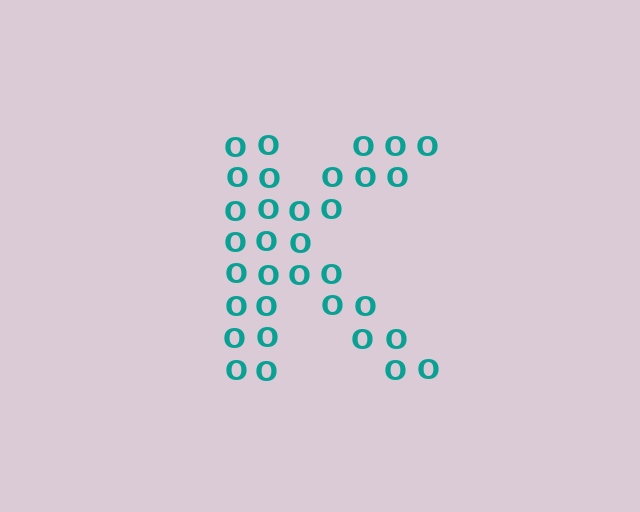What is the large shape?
The large shape is the letter K.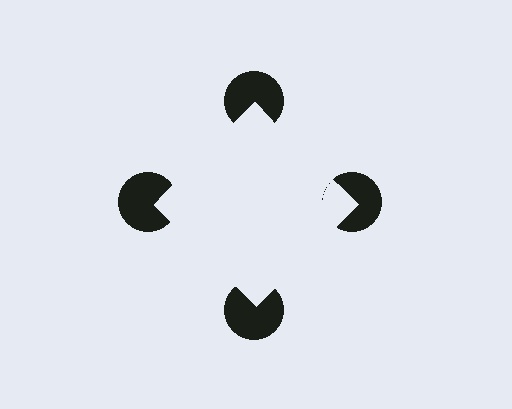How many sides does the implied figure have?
4 sides.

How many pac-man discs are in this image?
There are 4 — one at each vertex of the illusory square.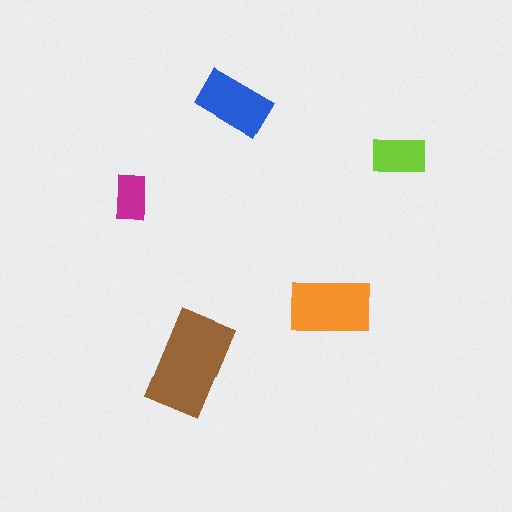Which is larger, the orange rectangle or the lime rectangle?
The orange one.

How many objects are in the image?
There are 5 objects in the image.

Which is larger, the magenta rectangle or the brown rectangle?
The brown one.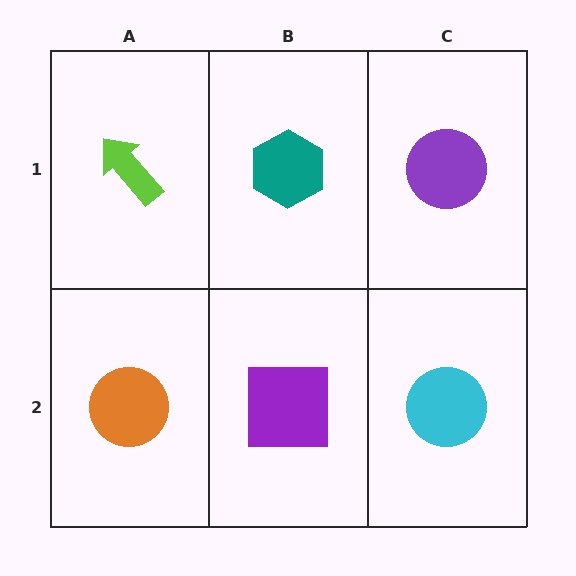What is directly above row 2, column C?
A purple circle.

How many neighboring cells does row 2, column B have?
3.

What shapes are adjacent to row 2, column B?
A teal hexagon (row 1, column B), an orange circle (row 2, column A), a cyan circle (row 2, column C).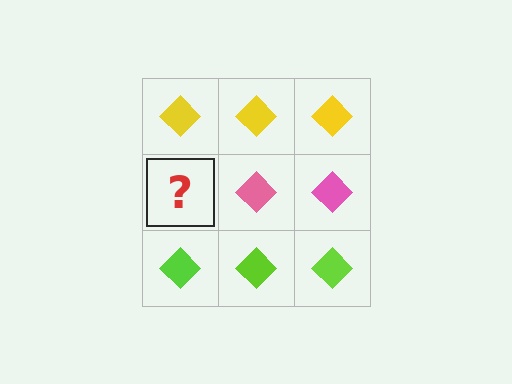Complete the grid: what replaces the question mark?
The question mark should be replaced with a pink diamond.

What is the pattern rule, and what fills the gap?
The rule is that each row has a consistent color. The gap should be filled with a pink diamond.